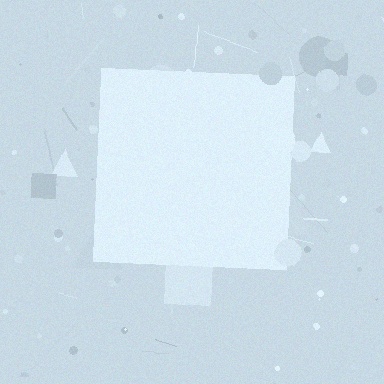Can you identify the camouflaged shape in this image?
The camouflaged shape is a square.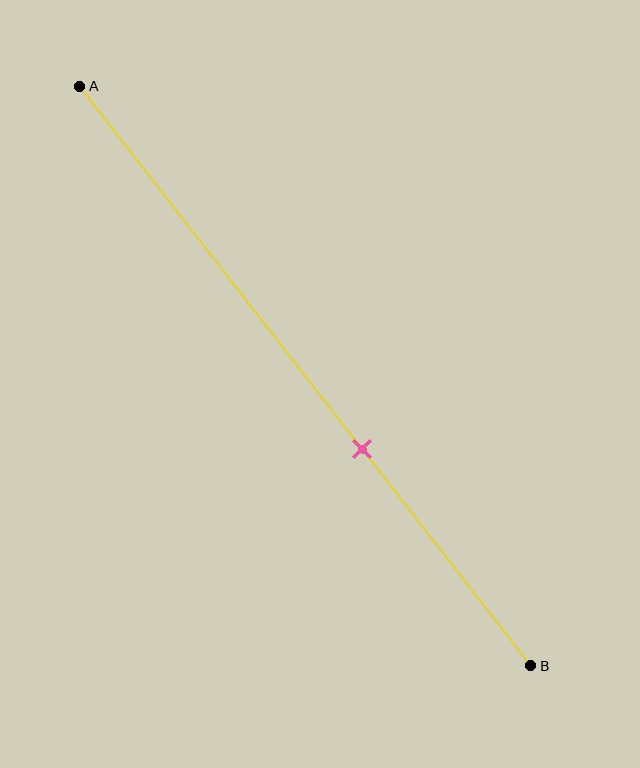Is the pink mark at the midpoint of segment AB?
No, the mark is at about 65% from A, not at the 50% midpoint.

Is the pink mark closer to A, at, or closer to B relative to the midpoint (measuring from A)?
The pink mark is closer to point B than the midpoint of segment AB.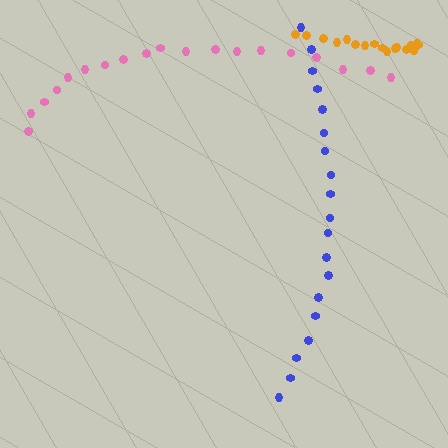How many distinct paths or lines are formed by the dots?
There are 3 distinct paths.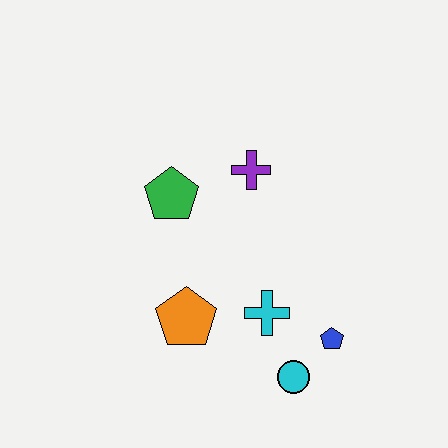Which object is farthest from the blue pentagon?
The green pentagon is farthest from the blue pentagon.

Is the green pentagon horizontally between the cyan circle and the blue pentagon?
No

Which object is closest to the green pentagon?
The purple cross is closest to the green pentagon.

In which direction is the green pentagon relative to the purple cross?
The green pentagon is to the left of the purple cross.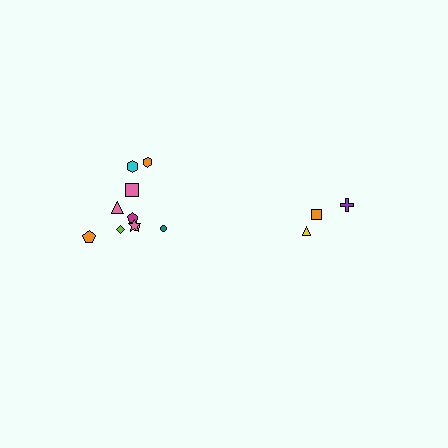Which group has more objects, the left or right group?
The left group.